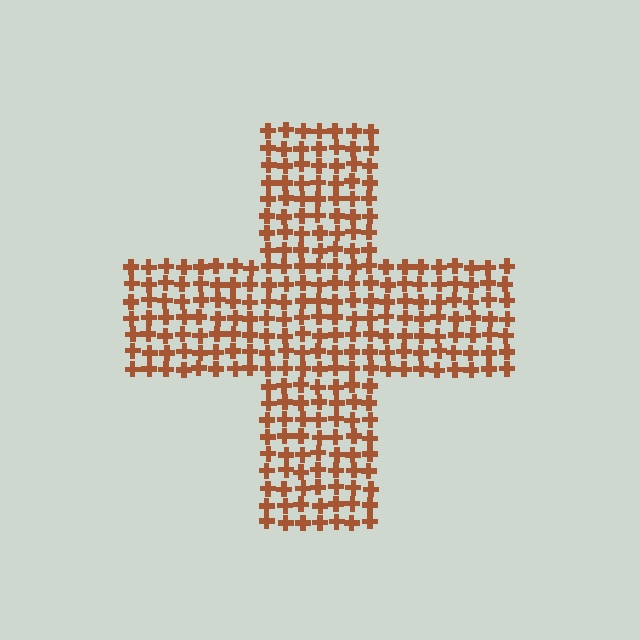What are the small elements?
The small elements are crosses.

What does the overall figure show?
The overall figure shows a cross.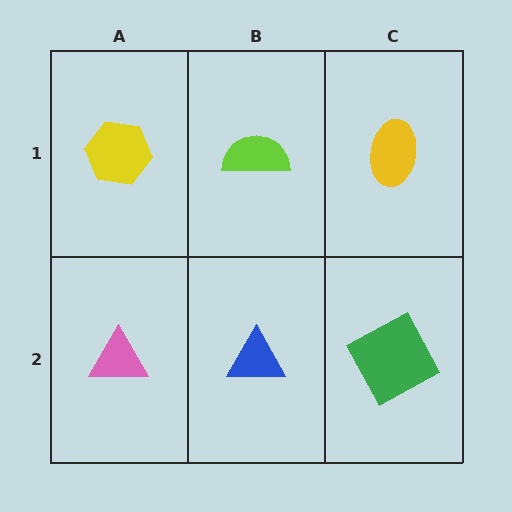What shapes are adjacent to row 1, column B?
A blue triangle (row 2, column B), a yellow hexagon (row 1, column A), a yellow ellipse (row 1, column C).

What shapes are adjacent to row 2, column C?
A yellow ellipse (row 1, column C), a blue triangle (row 2, column B).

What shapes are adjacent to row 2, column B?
A lime semicircle (row 1, column B), a pink triangle (row 2, column A), a green square (row 2, column C).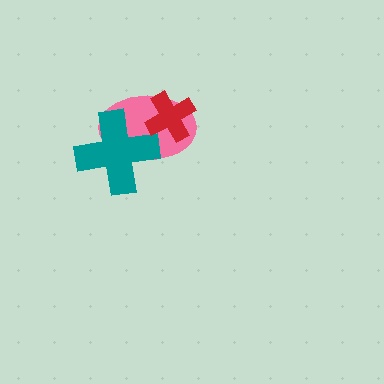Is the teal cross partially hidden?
No, no other shape covers it.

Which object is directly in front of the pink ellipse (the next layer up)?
The teal cross is directly in front of the pink ellipse.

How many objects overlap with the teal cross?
1 object overlaps with the teal cross.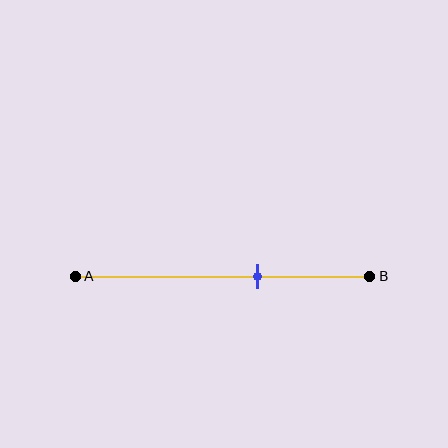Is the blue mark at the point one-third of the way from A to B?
No, the mark is at about 60% from A, not at the 33% one-third point.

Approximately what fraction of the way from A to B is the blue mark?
The blue mark is approximately 60% of the way from A to B.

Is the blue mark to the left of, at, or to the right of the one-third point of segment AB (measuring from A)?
The blue mark is to the right of the one-third point of segment AB.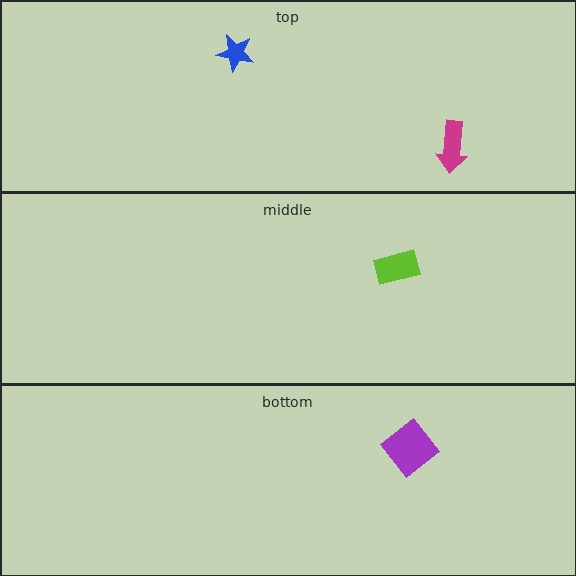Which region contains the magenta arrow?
The top region.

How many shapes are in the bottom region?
1.